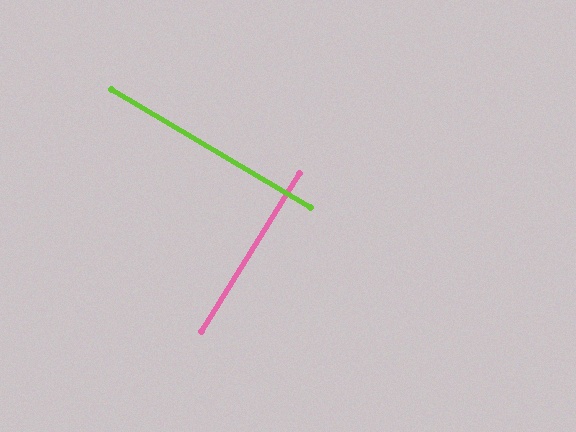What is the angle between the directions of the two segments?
Approximately 89 degrees.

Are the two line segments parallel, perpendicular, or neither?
Perpendicular — they meet at approximately 89°.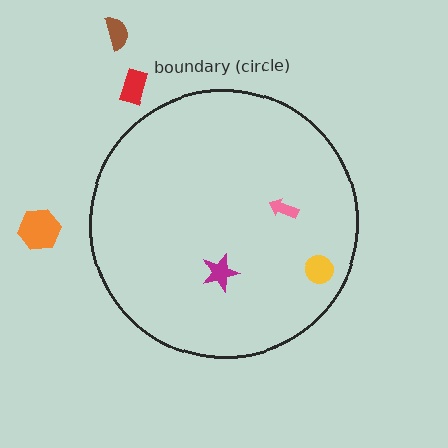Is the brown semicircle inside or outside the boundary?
Outside.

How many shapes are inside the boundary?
3 inside, 3 outside.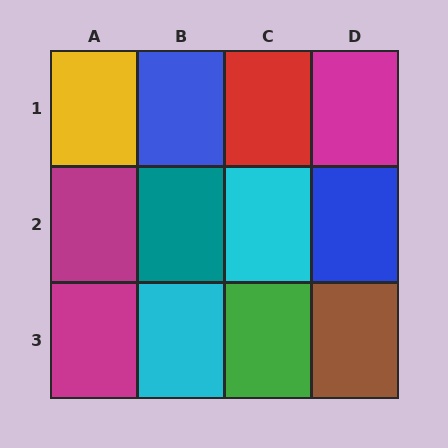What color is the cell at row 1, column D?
Magenta.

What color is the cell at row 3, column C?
Green.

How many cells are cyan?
2 cells are cyan.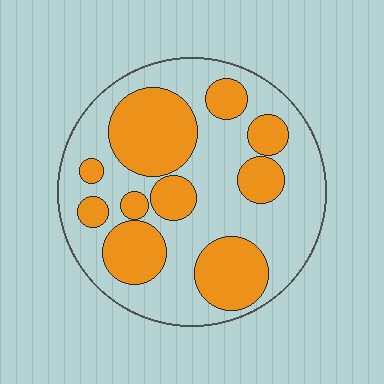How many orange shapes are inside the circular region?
10.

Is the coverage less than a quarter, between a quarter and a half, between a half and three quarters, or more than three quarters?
Between a quarter and a half.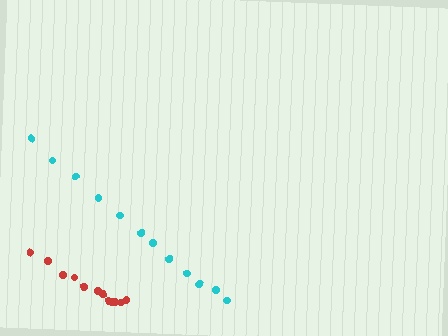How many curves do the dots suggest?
There are 2 distinct paths.